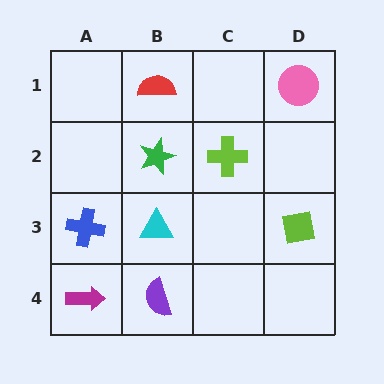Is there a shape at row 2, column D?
No, that cell is empty.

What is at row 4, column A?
A magenta arrow.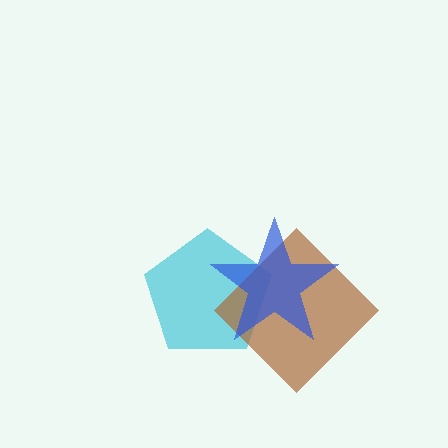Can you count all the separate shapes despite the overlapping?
Yes, there are 3 separate shapes.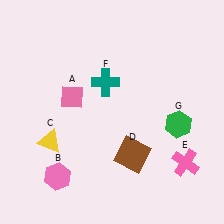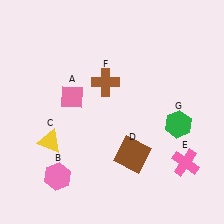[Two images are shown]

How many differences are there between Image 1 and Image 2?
There is 1 difference between the two images.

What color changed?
The cross (F) changed from teal in Image 1 to brown in Image 2.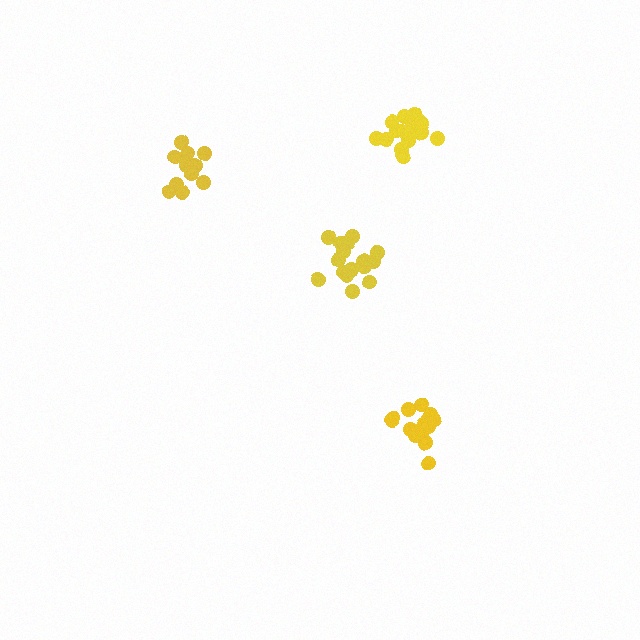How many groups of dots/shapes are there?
There are 4 groups.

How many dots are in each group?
Group 1: 16 dots, Group 2: 16 dots, Group 3: 15 dots, Group 4: 12 dots (59 total).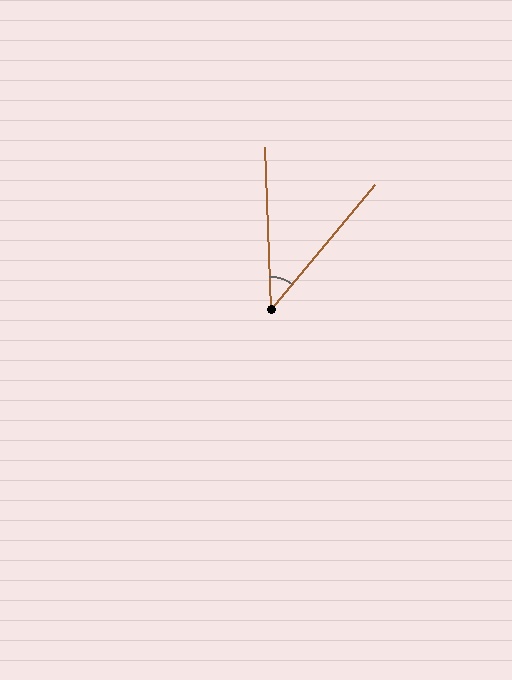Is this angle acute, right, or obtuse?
It is acute.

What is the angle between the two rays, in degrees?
Approximately 42 degrees.